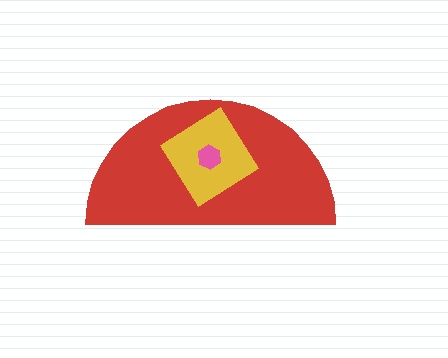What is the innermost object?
The pink hexagon.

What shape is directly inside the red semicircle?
The yellow diamond.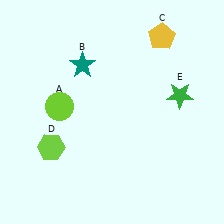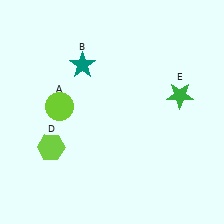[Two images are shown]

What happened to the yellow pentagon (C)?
The yellow pentagon (C) was removed in Image 2. It was in the top-right area of Image 1.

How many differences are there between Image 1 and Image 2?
There is 1 difference between the two images.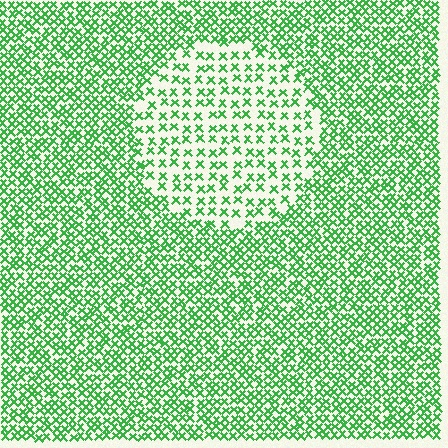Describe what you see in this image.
The image contains small green elements arranged at two different densities. A circle-shaped region is visible where the elements are less densely packed than the surrounding area.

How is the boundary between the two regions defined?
The boundary is defined by a change in element density (approximately 2.1x ratio). All elements are the same color, size, and shape.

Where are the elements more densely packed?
The elements are more densely packed outside the circle boundary.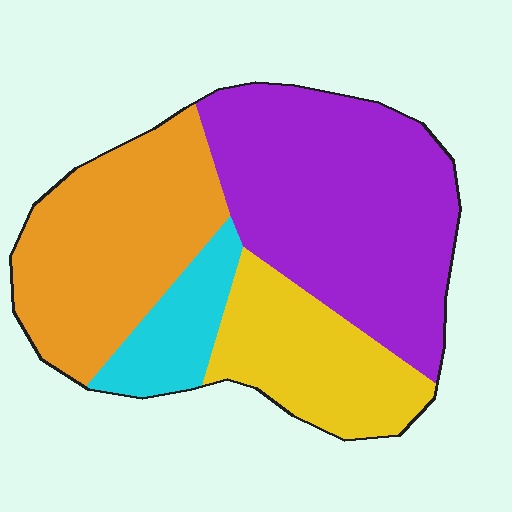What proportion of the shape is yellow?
Yellow covers 19% of the shape.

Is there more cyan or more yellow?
Yellow.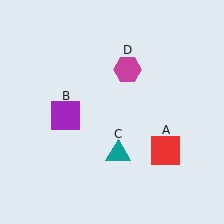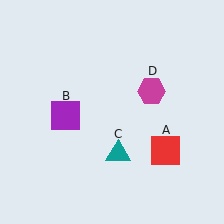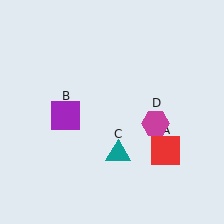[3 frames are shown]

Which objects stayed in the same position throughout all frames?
Red square (object A) and purple square (object B) and teal triangle (object C) remained stationary.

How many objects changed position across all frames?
1 object changed position: magenta hexagon (object D).